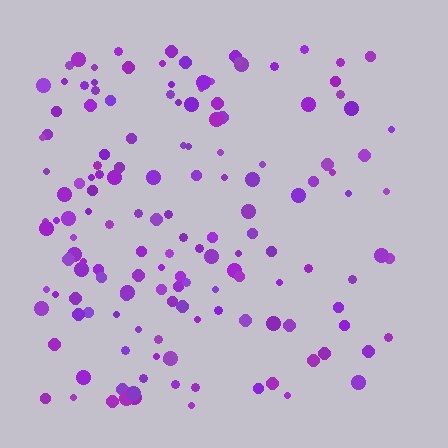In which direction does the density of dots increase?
From right to left, with the left side densest.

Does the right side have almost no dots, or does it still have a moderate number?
Still a moderate number, just noticeably fewer than the left.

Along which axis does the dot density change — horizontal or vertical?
Horizontal.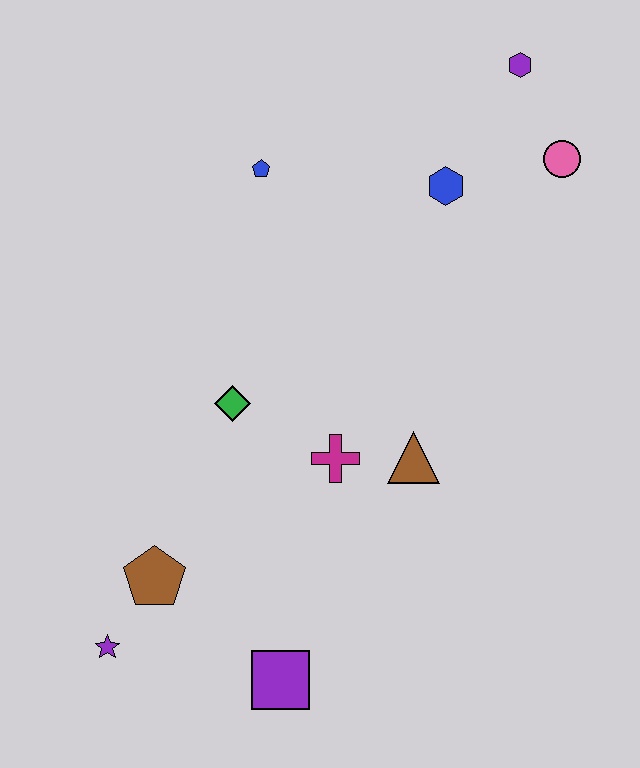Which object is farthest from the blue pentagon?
The purple square is farthest from the blue pentagon.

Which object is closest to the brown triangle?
The magenta cross is closest to the brown triangle.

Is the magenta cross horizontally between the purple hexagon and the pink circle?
No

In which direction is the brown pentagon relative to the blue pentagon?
The brown pentagon is below the blue pentagon.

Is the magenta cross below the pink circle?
Yes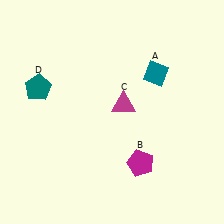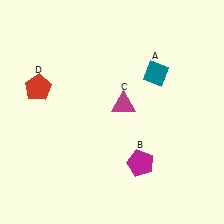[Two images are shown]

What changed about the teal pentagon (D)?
In Image 1, D is teal. In Image 2, it changed to red.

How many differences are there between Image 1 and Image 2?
There is 1 difference between the two images.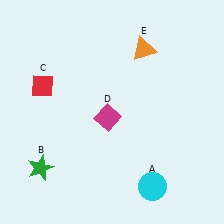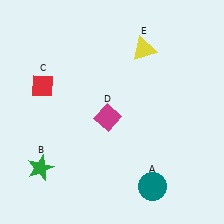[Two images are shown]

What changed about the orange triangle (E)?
In Image 1, E is orange. In Image 2, it changed to yellow.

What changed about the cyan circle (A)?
In Image 1, A is cyan. In Image 2, it changed to teal.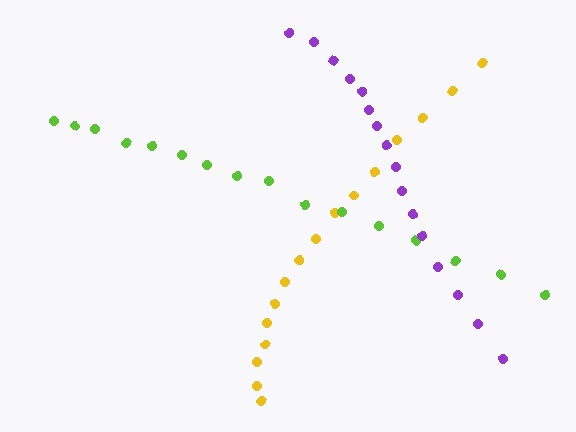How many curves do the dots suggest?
There are 3 distinct paths.